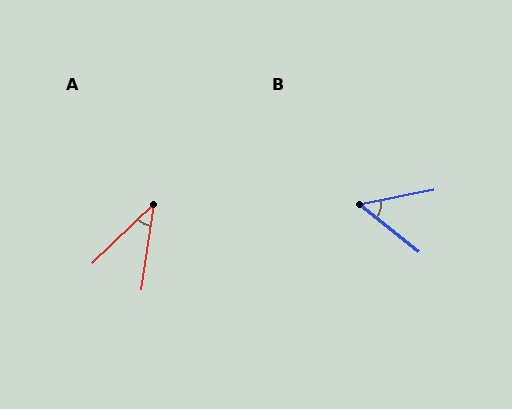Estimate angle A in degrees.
Approximately 38 degrees.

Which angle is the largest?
B, at approximately 50 degrees.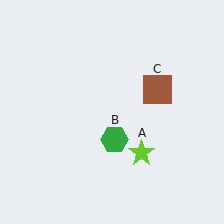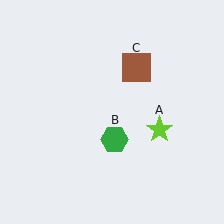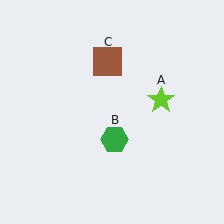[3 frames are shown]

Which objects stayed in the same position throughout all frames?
Green hexagon (object B) remained stationary.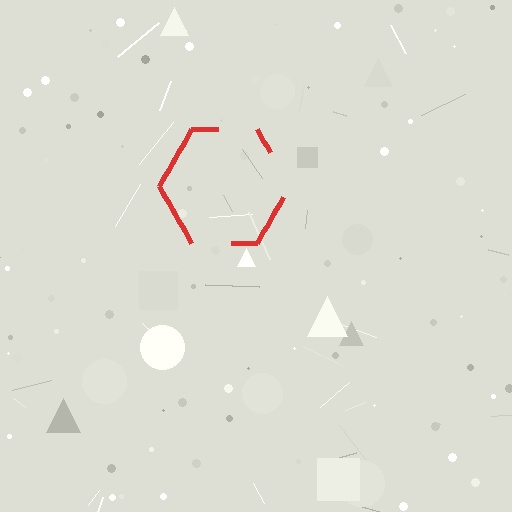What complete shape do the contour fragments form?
The contour fragments form a hexagon.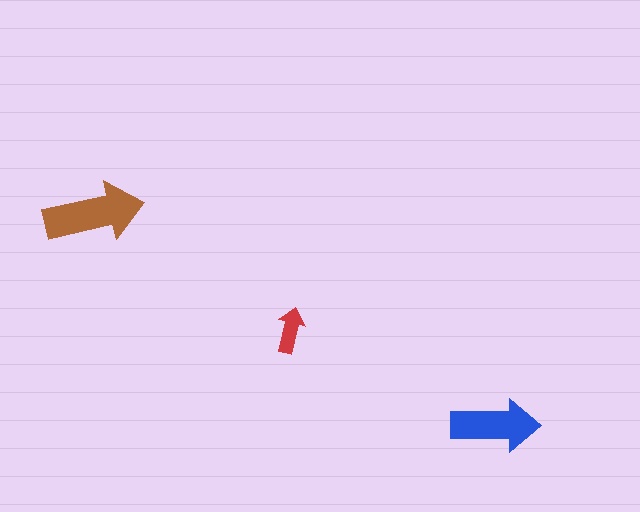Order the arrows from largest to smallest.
the brown one, the blue one, the red one.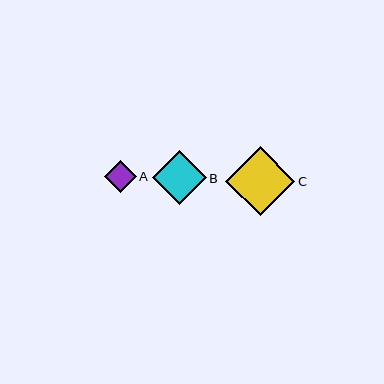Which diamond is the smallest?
Diamond A is the smallest with a size of approximately 32 pixels.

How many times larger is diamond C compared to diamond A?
Diamond C is approximately 2.2 times the size of diamond A.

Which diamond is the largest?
Diamond C is the largest with a size of approximately 70 pixels.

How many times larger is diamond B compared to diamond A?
Diamond B is approximately 1.7 times the size of diamond A.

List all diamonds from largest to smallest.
From largest to smallest: C, B, A.